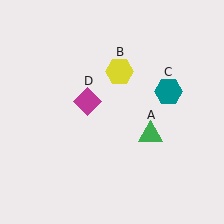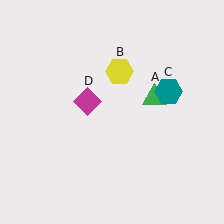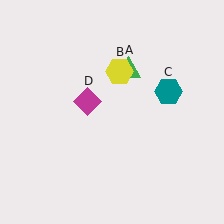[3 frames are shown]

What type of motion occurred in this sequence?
The green triangle (object A) rotated counterclockwise around the center of the scene.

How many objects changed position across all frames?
1 object changed position: green triangle (object A).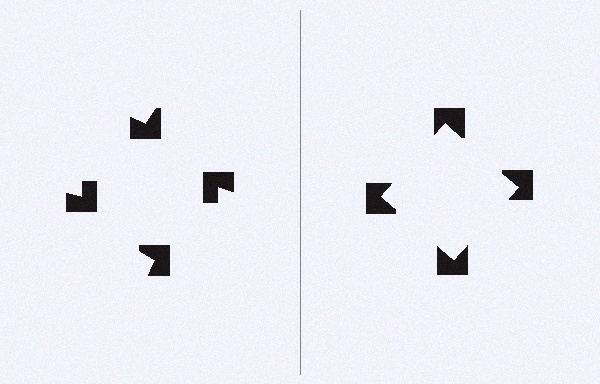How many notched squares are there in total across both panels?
8 — 4 on each side.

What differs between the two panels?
The notched squares are positioned identically on both sides; only the wedge orientations differ. On the right they align to a square; on the left they are misaligned.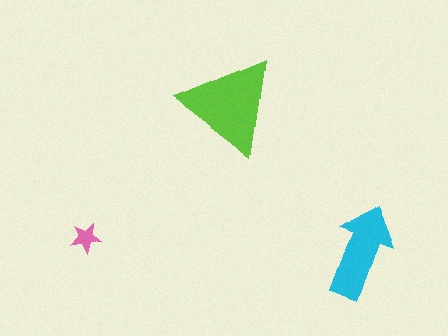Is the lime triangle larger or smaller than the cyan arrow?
Larger.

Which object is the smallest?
The pink star.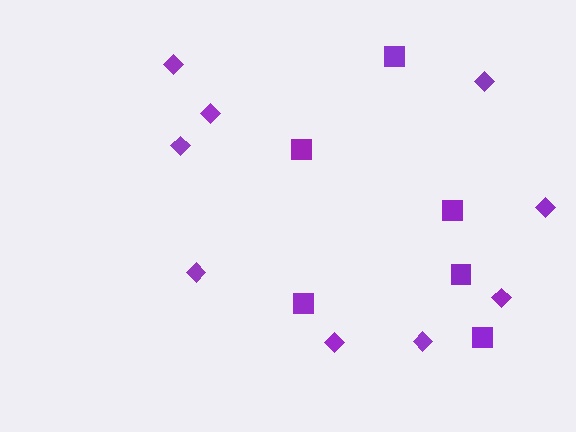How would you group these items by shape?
There are 2 groups: one group of diamonds (9) and one group of squares (6).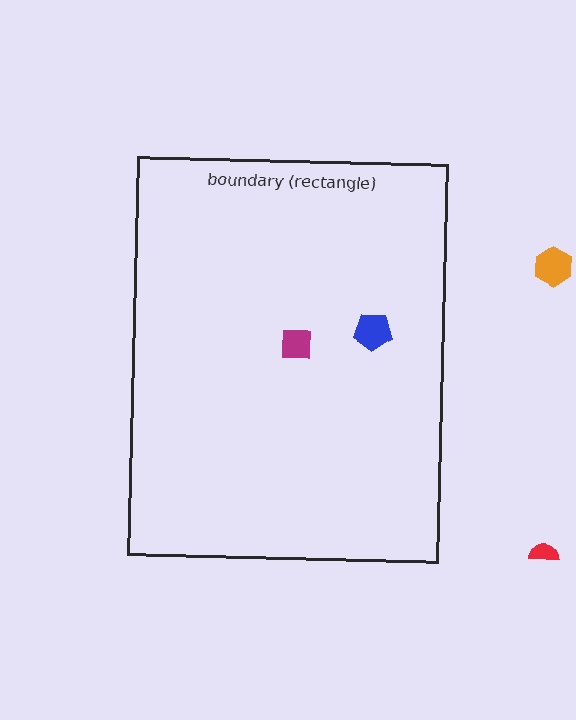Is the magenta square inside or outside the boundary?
Inside.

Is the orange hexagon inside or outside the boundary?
Outside.